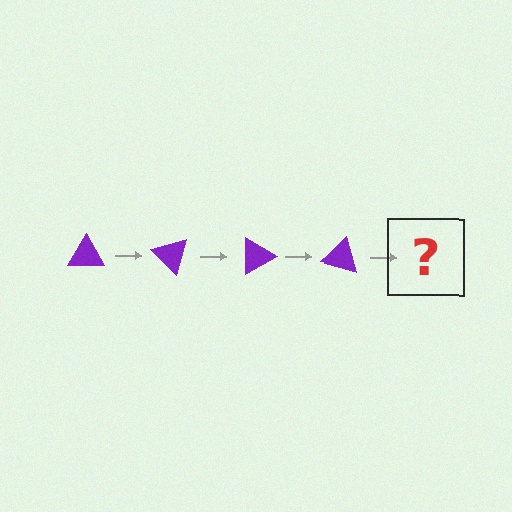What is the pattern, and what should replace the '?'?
The pattern is that the triangle rotates 45 degrees each step. The '?' should be a purple triangle rotated 180 degrees.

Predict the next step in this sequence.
The next step is a purple triangle rotated 180 degrees.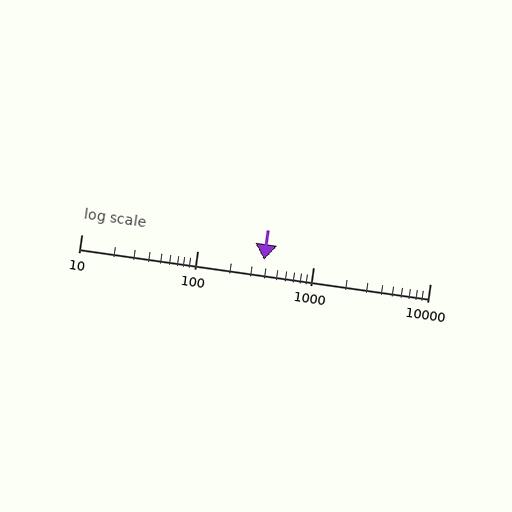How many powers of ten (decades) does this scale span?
The scale spans 3 decades, from 10 to 10000.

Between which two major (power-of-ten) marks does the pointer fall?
The pointer is between 100 and 1000.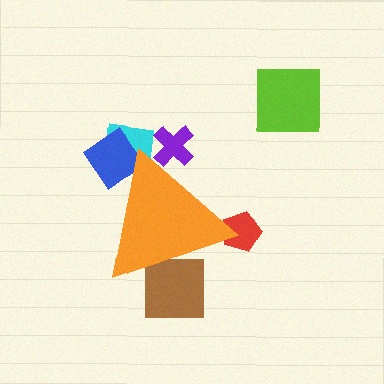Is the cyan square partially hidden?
Yes, the cyan square is partially hidden behind the orange triangle.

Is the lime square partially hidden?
No, the lime square is fully visible.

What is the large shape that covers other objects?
An orange triangle.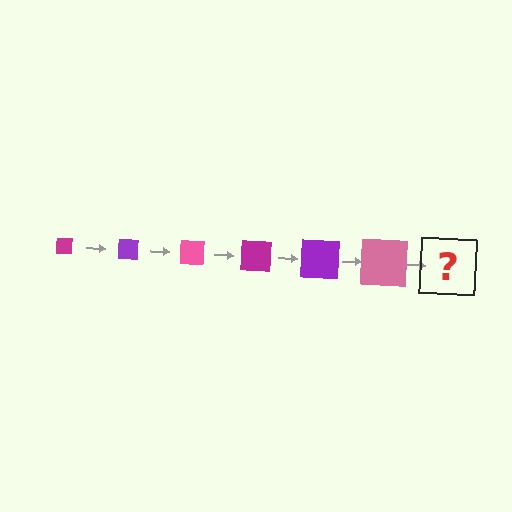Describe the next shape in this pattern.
It should be a magenta square, larger than the previous one.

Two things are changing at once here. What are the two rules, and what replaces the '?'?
The two rules are that the square grows larger each step and the color cycles through magenta, purple, and pink. The '?' should be a magenta square, larger than the previous one.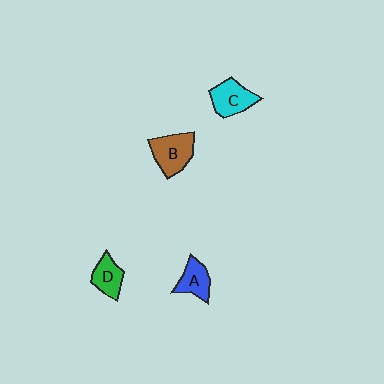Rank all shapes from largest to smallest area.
From largest to smallest: B (brown), C (cyan), A (blue), D (green).